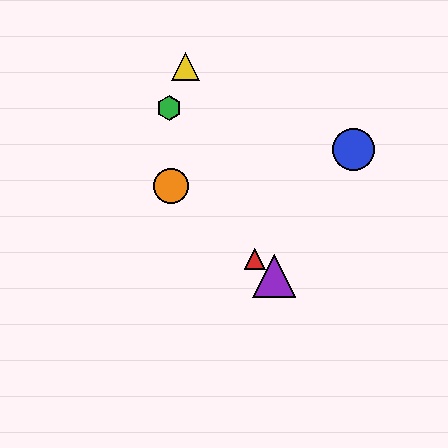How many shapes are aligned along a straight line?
3 shapes (the red triangle, the purple triangle, the orange circle) are aligned along a straight line.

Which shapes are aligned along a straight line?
The red triangle, the purple triangle, the orange circle are aligned along a straight line.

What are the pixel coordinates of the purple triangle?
The purple triangle is at (274, 276).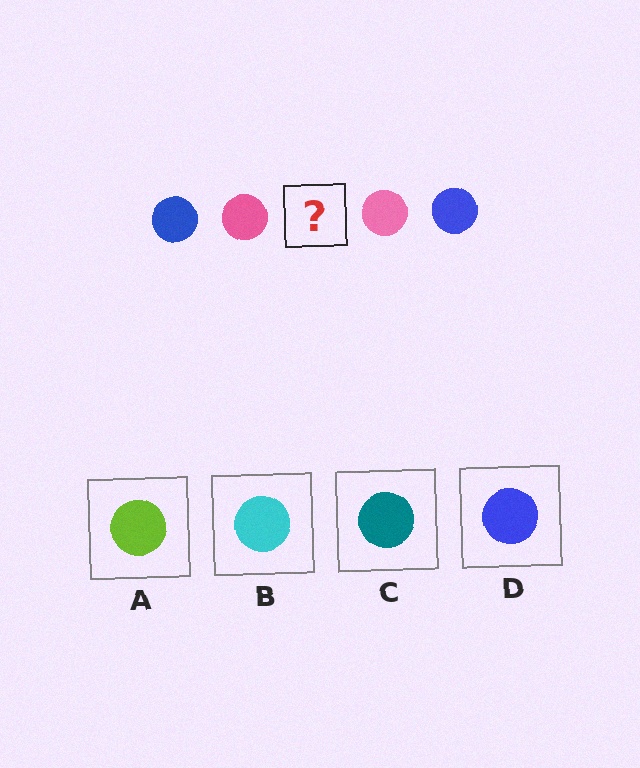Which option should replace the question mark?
Option D.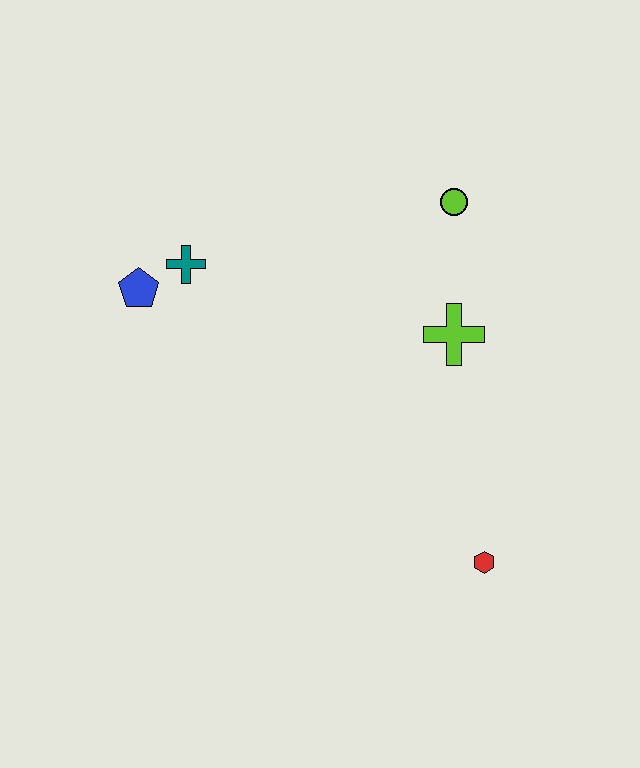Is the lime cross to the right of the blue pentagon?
Yes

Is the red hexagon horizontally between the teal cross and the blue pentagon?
No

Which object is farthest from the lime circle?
The red hexagon is farthest from the lime circle.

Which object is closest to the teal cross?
The blue pentagon is closest to the teal cross.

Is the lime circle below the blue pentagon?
No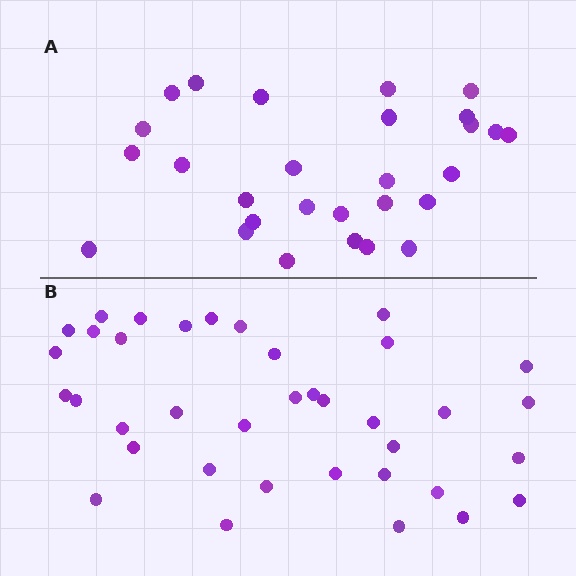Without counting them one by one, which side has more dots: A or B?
Region B (the bottom region) has more dots.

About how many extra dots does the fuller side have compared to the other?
Region B has roughly 8 or so more dots than region A.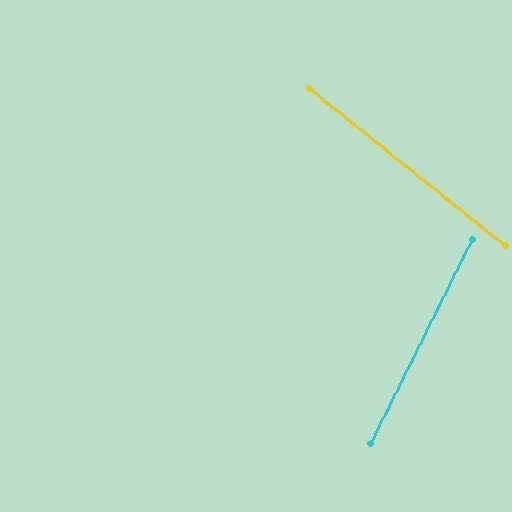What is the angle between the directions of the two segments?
Approximately 78 degrees.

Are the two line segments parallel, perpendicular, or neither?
Neither parallel nor perpendicular — they differ by about 78°.